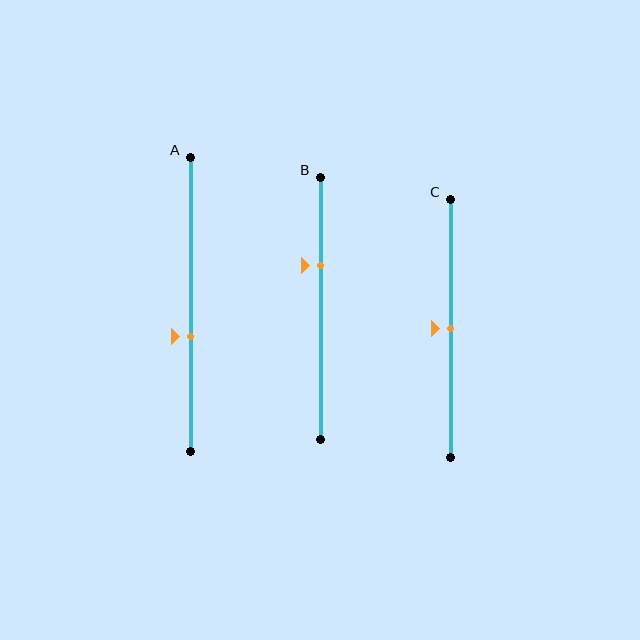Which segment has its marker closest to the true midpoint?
Segment C has its marker closest to the true midpoint.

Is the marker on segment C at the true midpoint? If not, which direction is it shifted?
Yes, the marker on segment C is at the true midpoint.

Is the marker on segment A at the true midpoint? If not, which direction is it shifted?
No, the marker on segment A is shifted downward by about 11% of the segment length.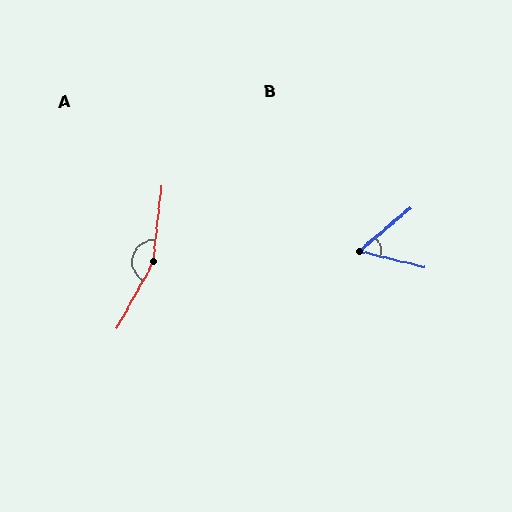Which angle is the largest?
A, at approximately 158 degrees.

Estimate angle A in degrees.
Approximately 158 degrees.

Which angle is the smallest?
B, at approximately 54 degrees.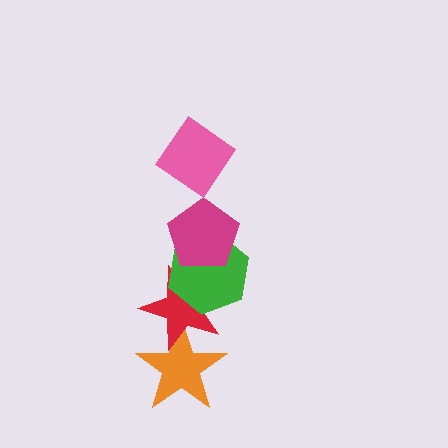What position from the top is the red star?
The red star is 4th from the top.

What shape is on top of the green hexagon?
The magenta pentagon is on top of the green hexagon.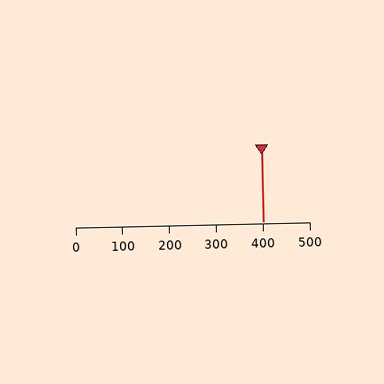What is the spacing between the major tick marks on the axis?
The major ticks are spaced 100 apart.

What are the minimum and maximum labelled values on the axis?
The axis runs from 0 to 500.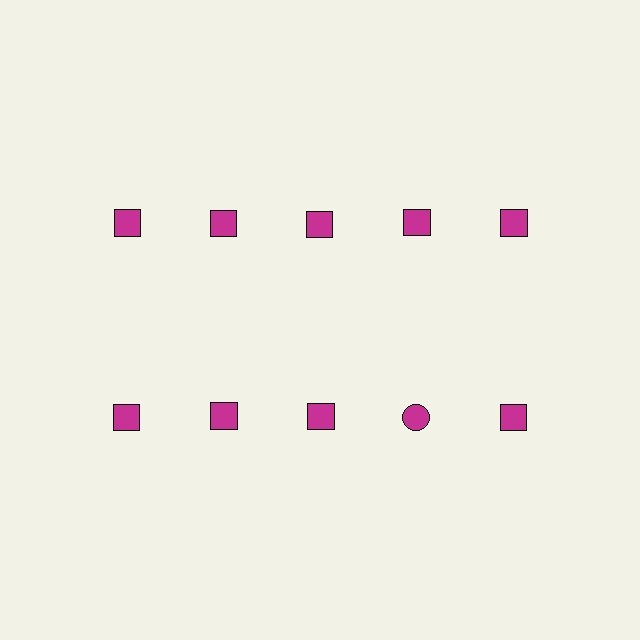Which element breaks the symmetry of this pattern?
The magenta circle in the second row, second from right column breaks the symmetry. All other shapes are magenta squares.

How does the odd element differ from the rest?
It has a different shape: circle instead of square.